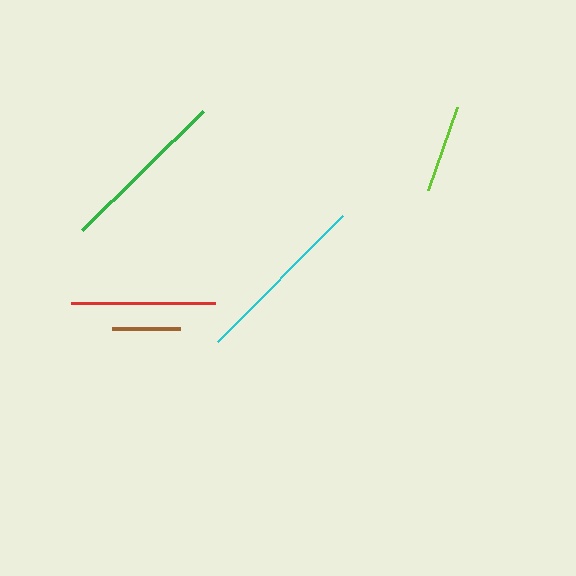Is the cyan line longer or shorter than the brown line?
The cyan line is longer than the brown line.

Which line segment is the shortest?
The brown line is the shortest at approximately 68 pixels.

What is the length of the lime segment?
The lime segment is approximately 87 pixels long.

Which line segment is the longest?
The cyan line is the longest at approximately 177 pixels.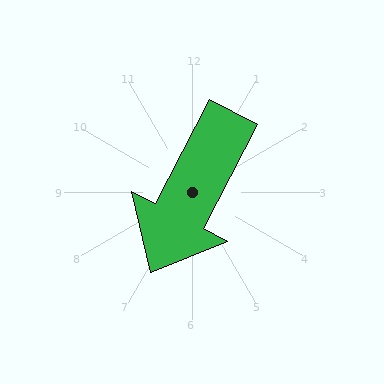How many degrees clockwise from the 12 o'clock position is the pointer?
Approximately 207 degrees.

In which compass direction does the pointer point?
Southwest.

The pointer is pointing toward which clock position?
Roughly 7 o'clock.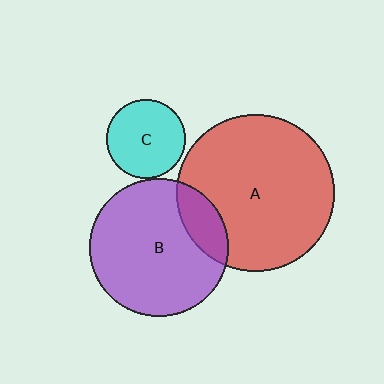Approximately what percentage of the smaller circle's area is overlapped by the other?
Approximately 15%.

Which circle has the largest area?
Circle A (red).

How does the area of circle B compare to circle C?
Approximately 3.1 times.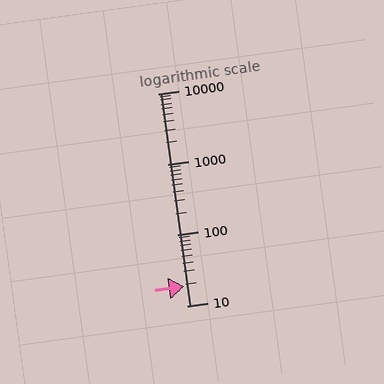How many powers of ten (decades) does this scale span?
The scale spans 3 decades, from 10 to 10000.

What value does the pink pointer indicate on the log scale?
The pointer indicates approximately 19.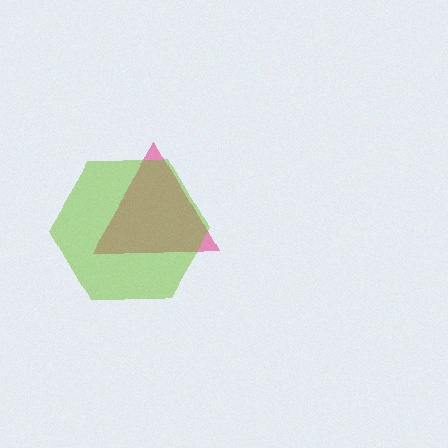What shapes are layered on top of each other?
The layered shapes are: a pink triangle, a lime hexagon.